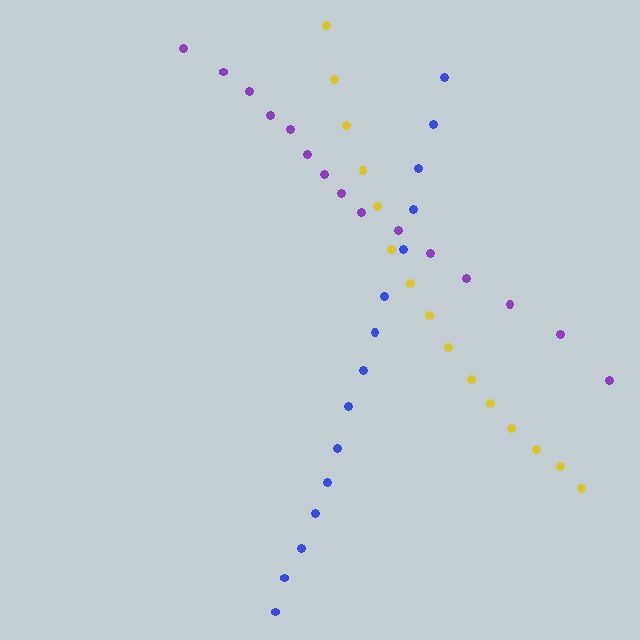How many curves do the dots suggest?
There are 3 distinct paths.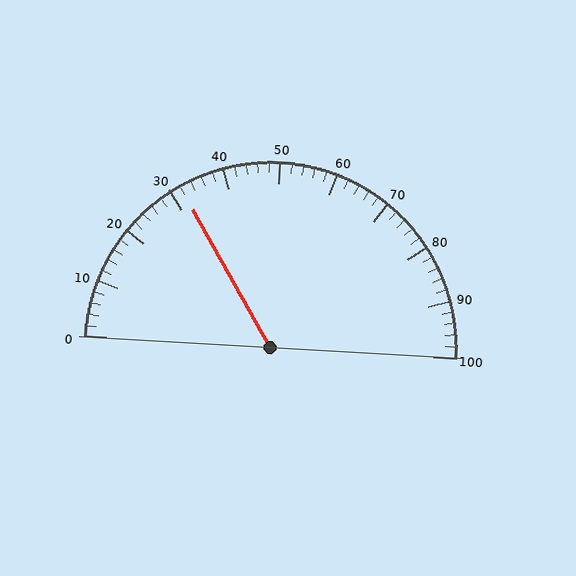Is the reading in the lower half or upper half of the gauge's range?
The reading is in the lower half of the range (0 to 100).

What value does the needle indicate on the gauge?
The needle indicates approximately 32.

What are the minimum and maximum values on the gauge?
The gauge ranges from 0 to 100.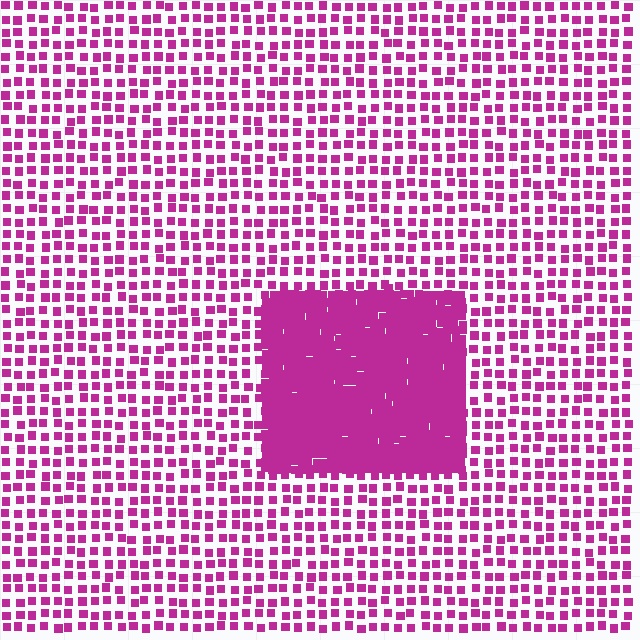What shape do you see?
I see a rectangle.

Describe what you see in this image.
The image contains small magenta elements arranged at two different densities. A rectangle-shaped region is visible where the elements are more densely packed than the surrounding area.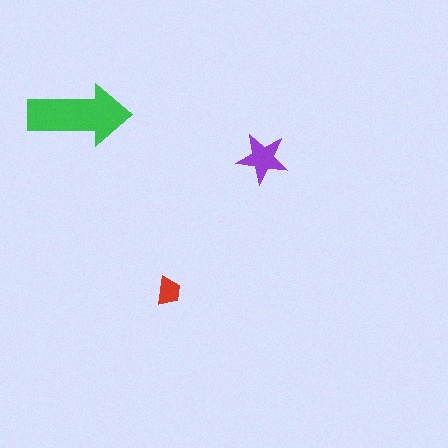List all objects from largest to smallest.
The green arrow, the purple star, the red trapezoid.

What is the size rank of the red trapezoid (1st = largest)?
3rd.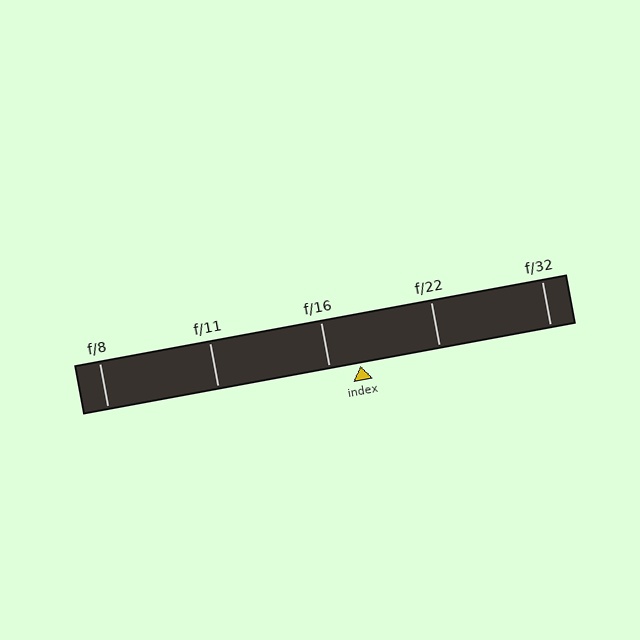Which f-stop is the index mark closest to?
The index mark is closest to f/16.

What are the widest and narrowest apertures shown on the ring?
The widest aperture shown is f/8 and the narrowest is f/32.